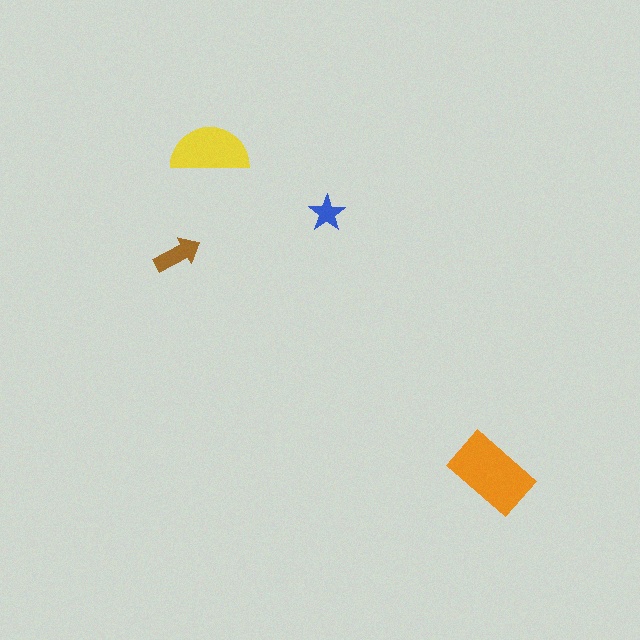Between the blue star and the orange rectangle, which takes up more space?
The orange rectangle.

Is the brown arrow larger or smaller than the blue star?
Larger.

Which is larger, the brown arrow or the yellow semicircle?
The yellow semicircle.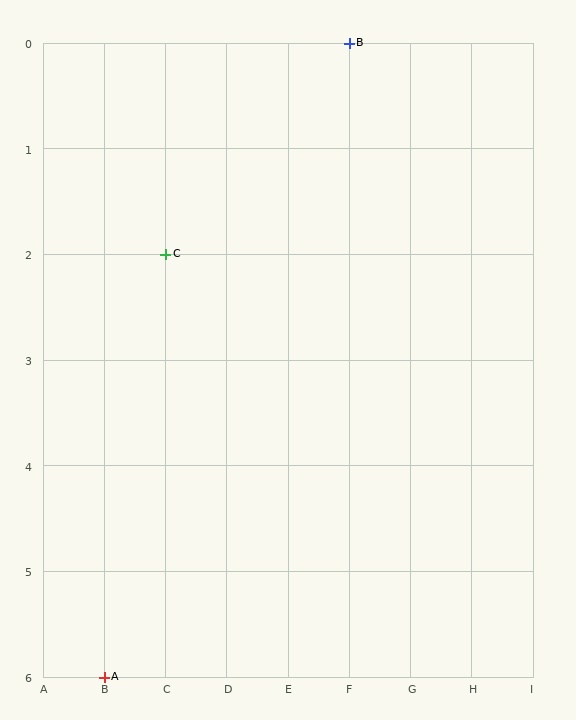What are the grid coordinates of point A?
Point A is at grid coordinates (B, 6).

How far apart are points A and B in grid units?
Points A and B are 4 columns and 6 rows apart (about 7.2 grid units diagonally).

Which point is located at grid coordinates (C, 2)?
Point C is at (C, 2).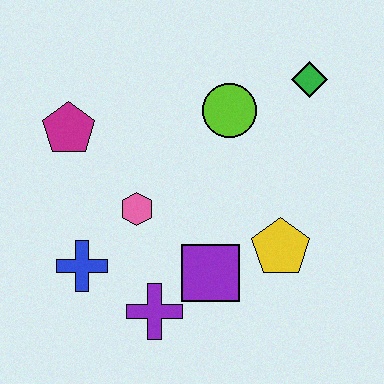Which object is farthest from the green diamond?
The blue cross is farthest from the green diamond.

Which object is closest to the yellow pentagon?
The purple square is closest to the yellow pentagon.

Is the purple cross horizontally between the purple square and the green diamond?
No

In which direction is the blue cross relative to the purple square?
The blue cross is to the left of the purple square.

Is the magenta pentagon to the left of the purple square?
Yes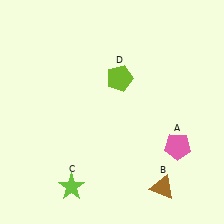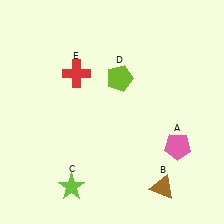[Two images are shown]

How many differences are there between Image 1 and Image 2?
There is 1 difference between the two images.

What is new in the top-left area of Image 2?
A red cross (E) was added in the top-left area of Image 2.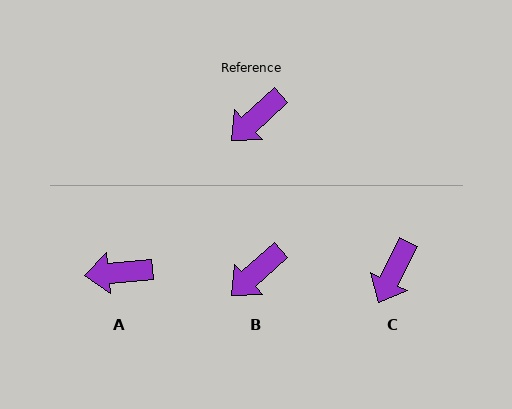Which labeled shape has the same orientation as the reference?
B.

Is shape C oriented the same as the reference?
No, it is off by about 21 degrees.